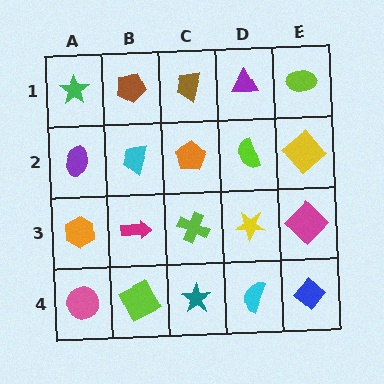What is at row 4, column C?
A teal star.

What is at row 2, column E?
A yellow diamond.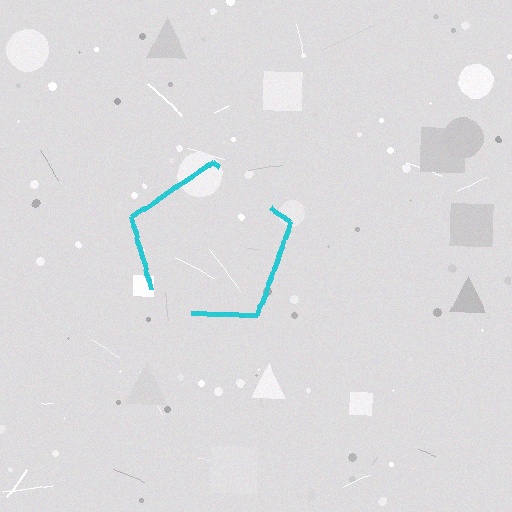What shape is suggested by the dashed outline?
The dashed outline suggests a pentagon.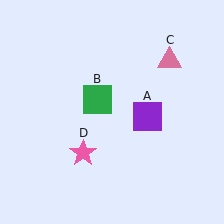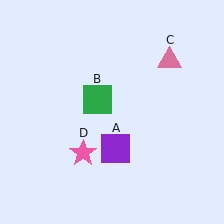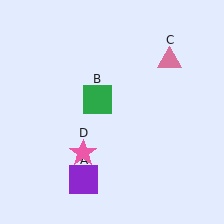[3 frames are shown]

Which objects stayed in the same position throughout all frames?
Green square (object B) and pink triangle (object C) and pink star (object D) remained stationary.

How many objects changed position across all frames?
1 object changed position: purple square (object A).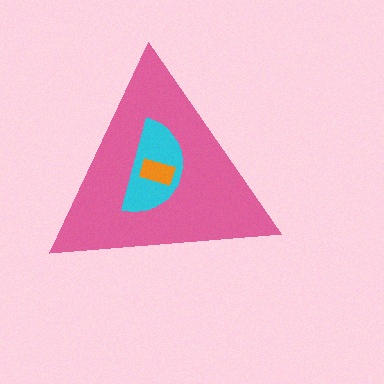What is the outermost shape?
The pink triangle.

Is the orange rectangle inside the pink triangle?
Yes.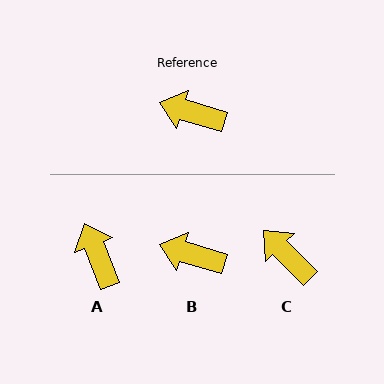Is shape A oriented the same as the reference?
No, it is off by about 52 degrees.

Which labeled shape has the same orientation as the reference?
B.